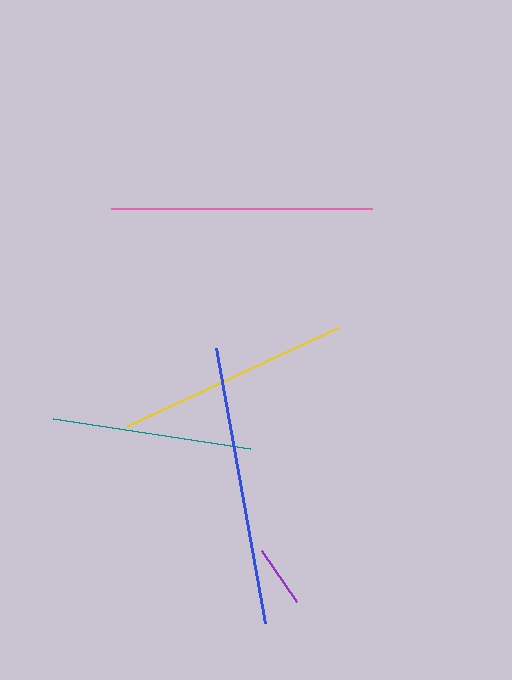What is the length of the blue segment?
The blue segment is approximately 280 pixels long.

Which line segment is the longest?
The blue line is the longest at approximately 280 pixels.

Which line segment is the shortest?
The purple line is the shortest at approximately 62 pixels.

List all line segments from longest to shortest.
From longest to shortest: blue, pink, yellow, teal, purple.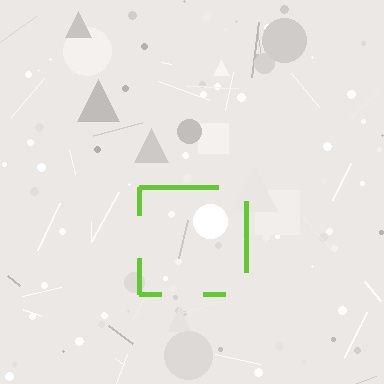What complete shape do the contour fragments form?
The contour fragments form a square.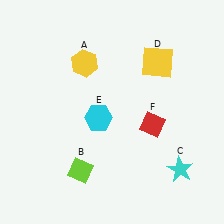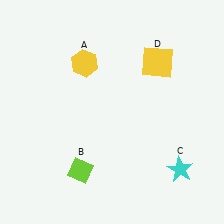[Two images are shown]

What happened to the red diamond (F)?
The red diamond (F) was removed in Image 2. It was in the bottom-right area of Image 1.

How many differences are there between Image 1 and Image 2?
There are 2 differences between the two images.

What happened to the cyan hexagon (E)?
The cyan hexagon (E) was removed in Image 2. It was in the bottom-left area of Image 1.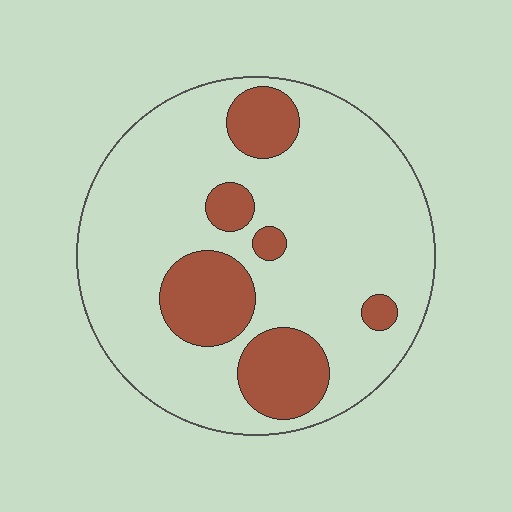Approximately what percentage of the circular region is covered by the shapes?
Approximately 20%.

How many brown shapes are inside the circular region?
6.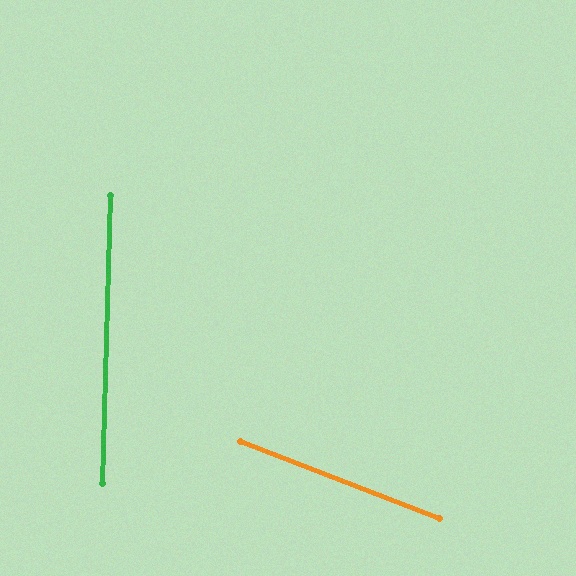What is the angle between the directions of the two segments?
Approximately 71 degrees.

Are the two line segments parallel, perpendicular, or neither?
Neither parallel nor perpendicular — they differ by about 71°.